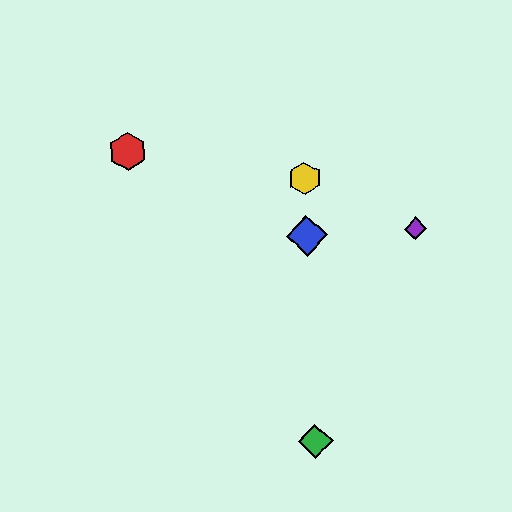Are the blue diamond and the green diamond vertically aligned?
Yes, both are at x≈307.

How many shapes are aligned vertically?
3 shapes (the blue diamond, the green diamond, the yellow hexagon) are aligned vertically.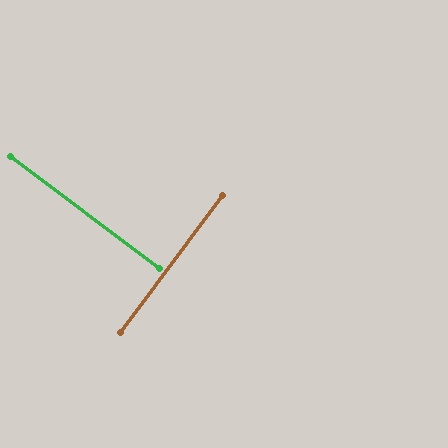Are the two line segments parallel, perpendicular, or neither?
Perpendicular — they meet at approximately 89°.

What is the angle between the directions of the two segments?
Approximately 89 degrees.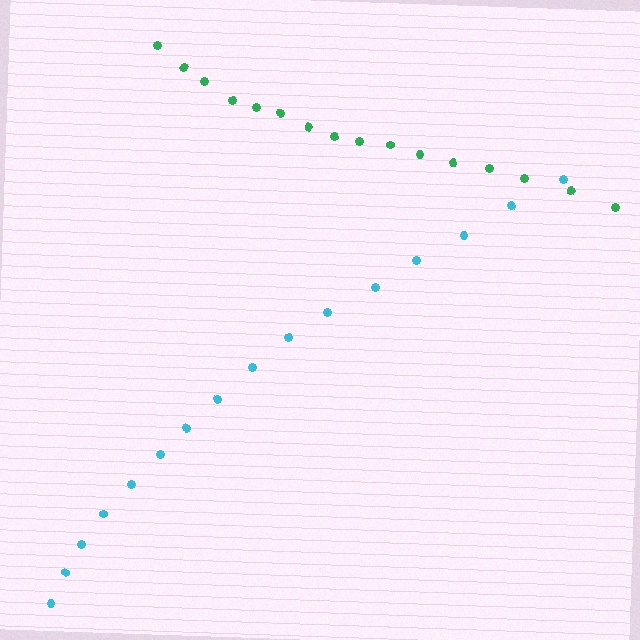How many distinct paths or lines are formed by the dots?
There are 2 distinct paths.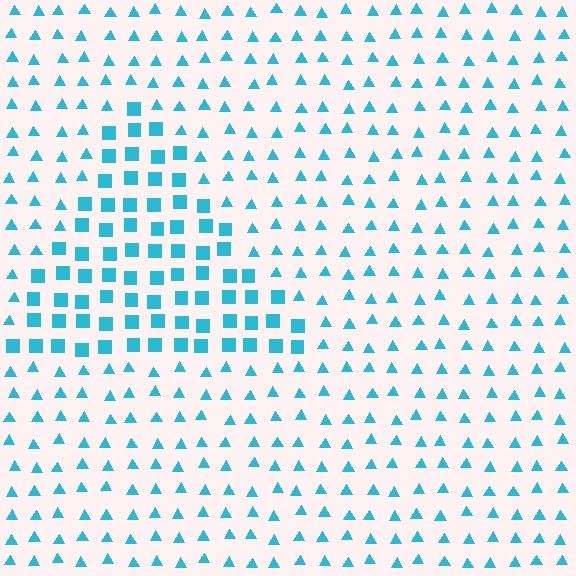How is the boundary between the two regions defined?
The boundary is defined by a change in element shape: squares inside vs. triangles outside. All elements share the same color and spacing.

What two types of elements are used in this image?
The image uses squares inside the triangle region and triangles outside it.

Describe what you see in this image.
The image is filled with small cyan elements arranged in a uniform grid. A triangle-shaped region contains squares, while the surrounding area contains triangles. The boundary is defined purely by the change in element shape.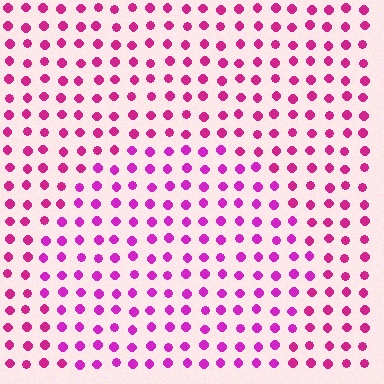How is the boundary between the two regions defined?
The boundary is defined purely by a slight shift in hue (about 20 degrees). Spacing, size, and orientation are identical on both sides.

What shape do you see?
I see a circle.